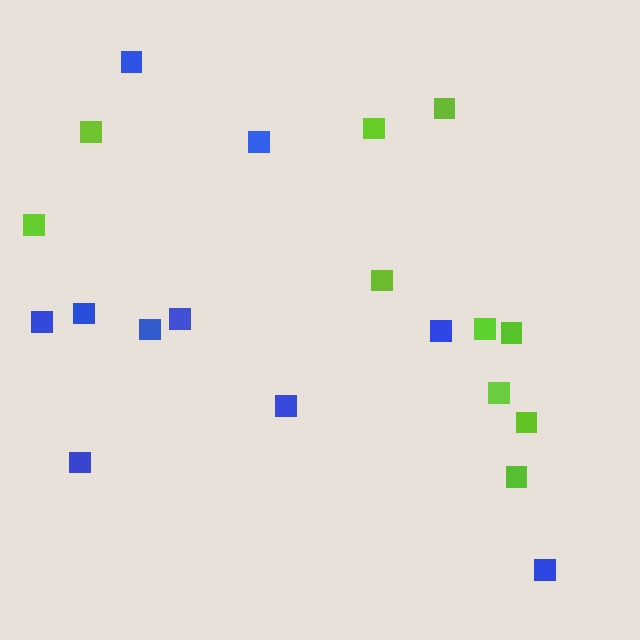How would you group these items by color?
There are 2 groups: one group of lime squares (10) and one group of blue squares (10).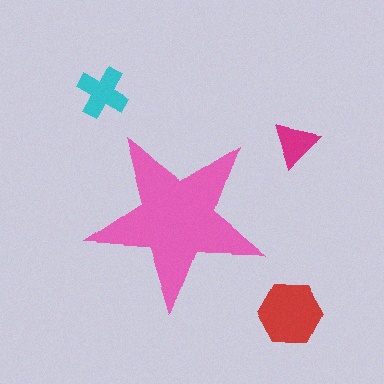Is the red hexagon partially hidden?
No, the red hexagon is fully visible.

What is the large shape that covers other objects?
A pink star.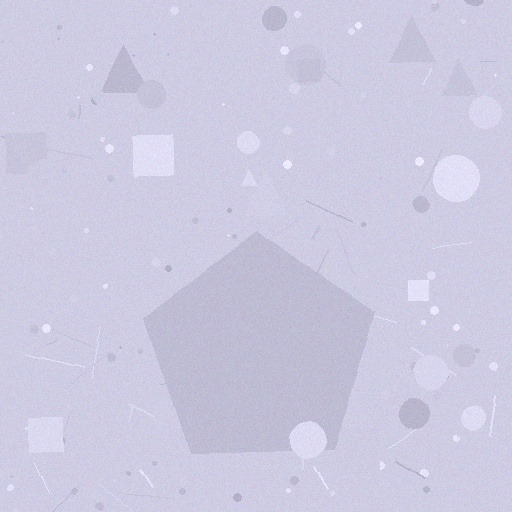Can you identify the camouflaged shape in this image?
The camouflaged shape is a pentagon.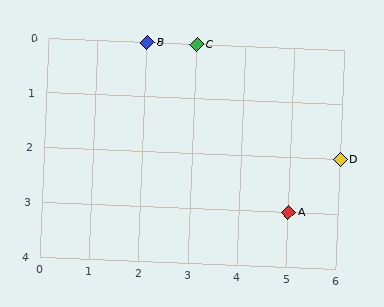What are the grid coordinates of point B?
Point B is at grid coordinates (2, 0).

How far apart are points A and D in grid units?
Points A and D are 1 column and 1 row apart (about 1.4 grid units diagonally).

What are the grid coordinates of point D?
Point D is at grid coordinates (6, 2).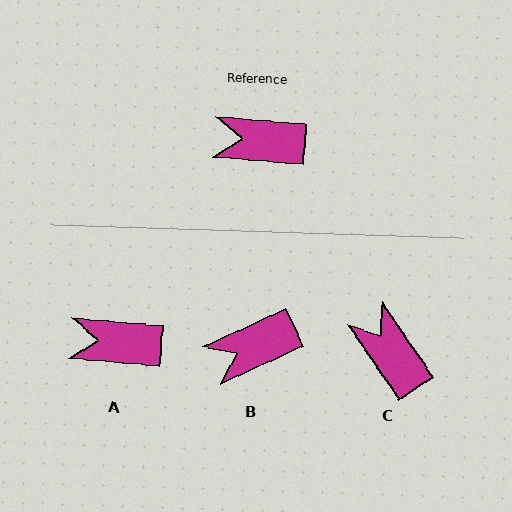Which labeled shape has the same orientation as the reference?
A.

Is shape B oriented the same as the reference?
No, it is off by about 29 degrees.